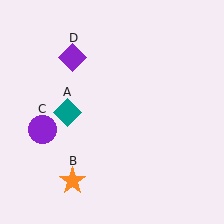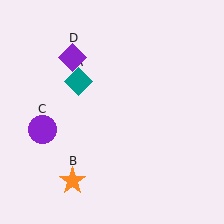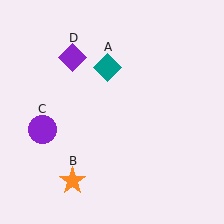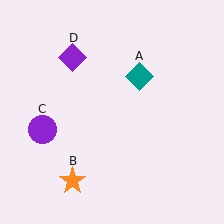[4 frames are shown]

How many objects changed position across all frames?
1 object changed position: teal diamond (object A).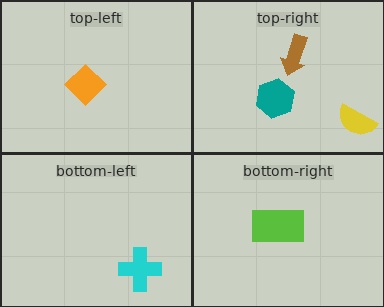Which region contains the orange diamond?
The top-left region.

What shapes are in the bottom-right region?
The lime rectangle.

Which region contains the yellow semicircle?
The top-right region.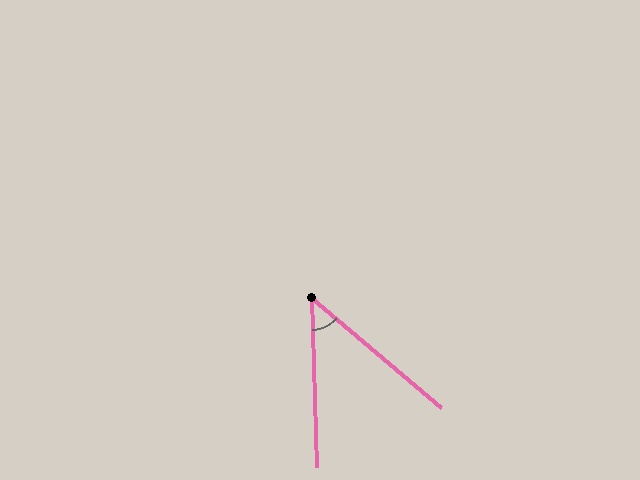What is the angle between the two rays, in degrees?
Approximately 48 degrees.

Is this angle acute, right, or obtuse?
It is acute.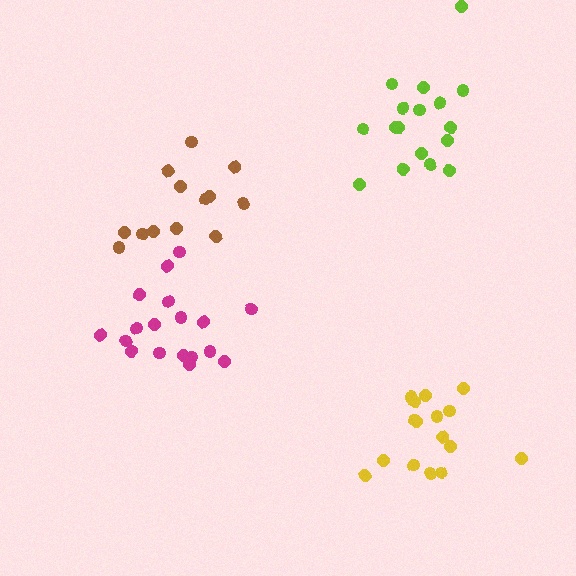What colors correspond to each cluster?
The clusters are colored: brown, lime, yellow, magenta.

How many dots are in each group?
Group 1: 13 dots, Group 2: 17 dots, Group 3: 16 dots, Group 4: 18 dots (64 total).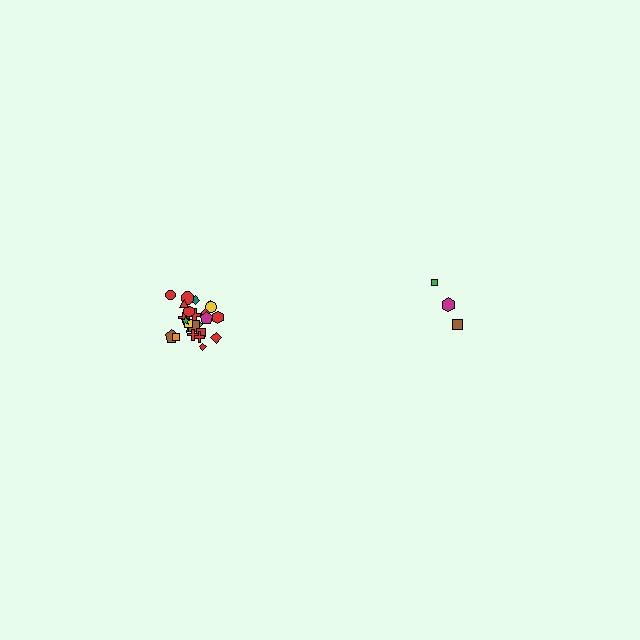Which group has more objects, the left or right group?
The left group.